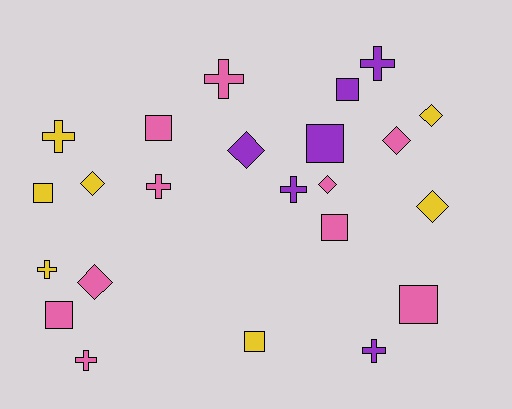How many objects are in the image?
There are 23 objects.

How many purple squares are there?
There are 2 purple squares.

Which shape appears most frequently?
Square, with 8 objects.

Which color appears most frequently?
Pink, with 10 objects.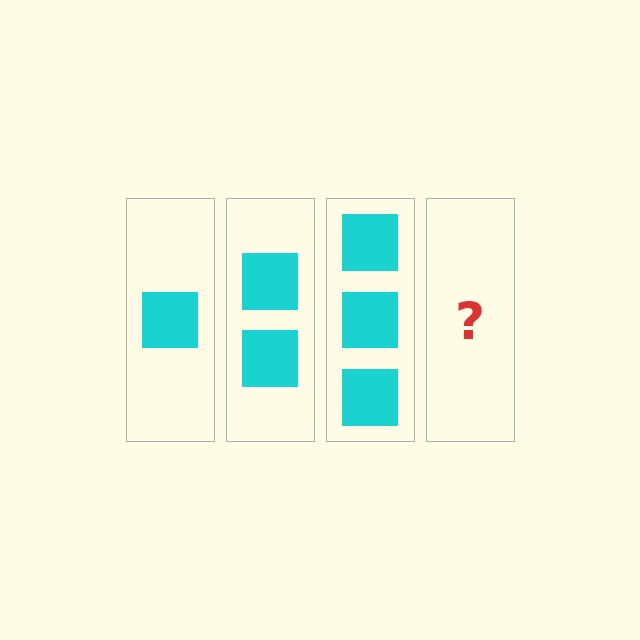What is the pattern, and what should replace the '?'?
The pattern is that each step adds one more square. The '?' should be 4 squares.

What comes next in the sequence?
The next element should be 4 squares.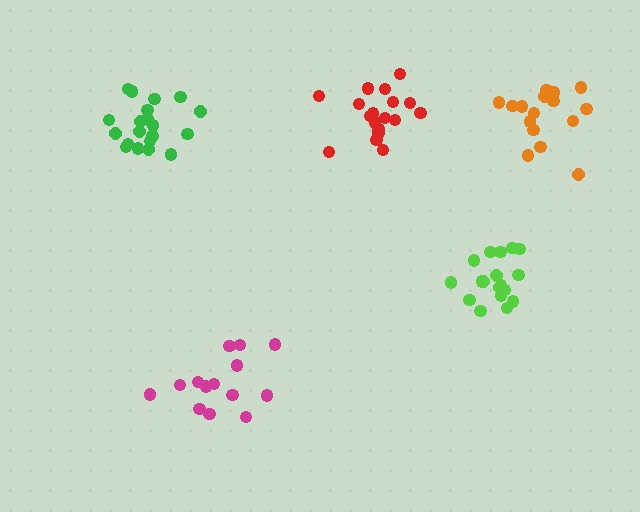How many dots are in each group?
Group 1: 17 dots, Group 2: 18 dots, Group 3: 14 dots, Group 4: 18 dots, Group 5: 20 dots (87 total).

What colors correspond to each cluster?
The clusters are colored: orange, lime, magenta, red, green.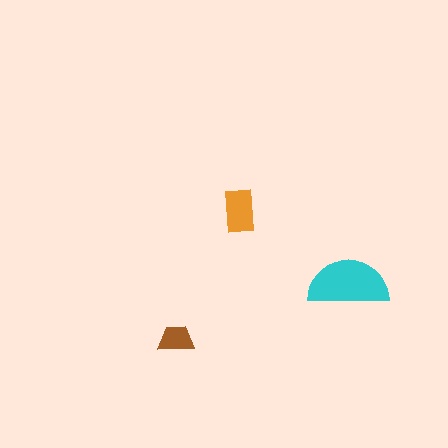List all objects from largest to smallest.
The cyan semicircle, the orange rectangle, the brown trapezoid.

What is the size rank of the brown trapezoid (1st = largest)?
3rd.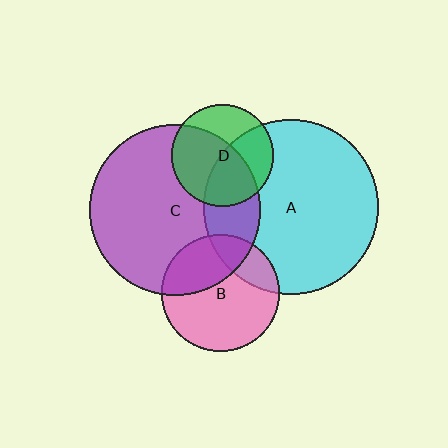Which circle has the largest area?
Circle A (cyan).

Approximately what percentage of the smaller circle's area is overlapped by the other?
Approximately 45%.